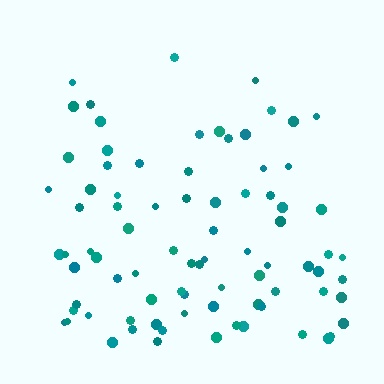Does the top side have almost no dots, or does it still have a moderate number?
Still a moderate number, just noticeably fewer than the bottom.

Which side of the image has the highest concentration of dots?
The bottom.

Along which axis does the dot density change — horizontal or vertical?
Vertical.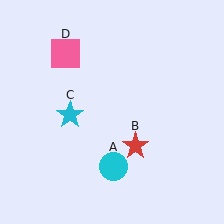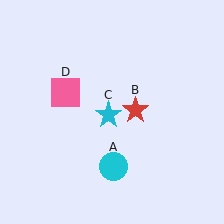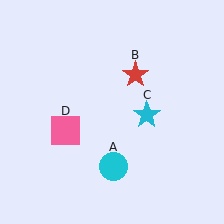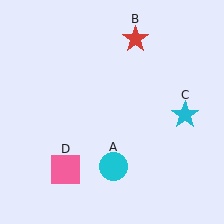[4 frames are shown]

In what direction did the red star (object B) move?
The red star (object B) moved up.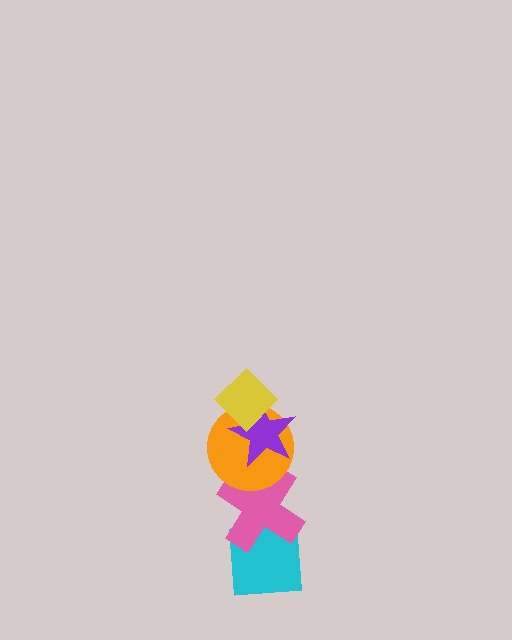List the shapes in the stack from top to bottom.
From top to bottom: the yellow diamond, the purple star, the orange circle, the pink cross, the cyan square.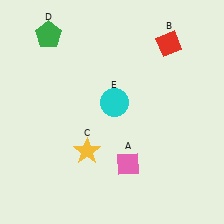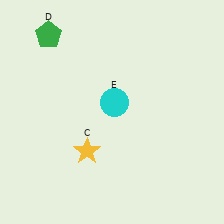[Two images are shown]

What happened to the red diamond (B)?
The red diamond (B) was removed in Image 2. It was in the top-right area of Image 1.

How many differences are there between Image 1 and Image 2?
There are 2 differences between the two images.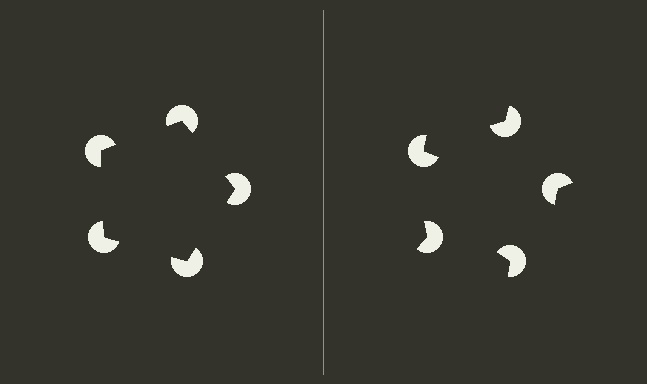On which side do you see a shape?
An illusory pentagon appears on the left side. On the right side the wedge cuts are rotated, so no coherent shape forms.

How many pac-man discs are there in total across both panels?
10 — 5 on each side.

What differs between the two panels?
The pac-man discs are positioned identically on both sides; only the wedge orientations differ. On the left they align to a pentagon; on the right they are misaligned.